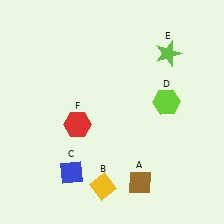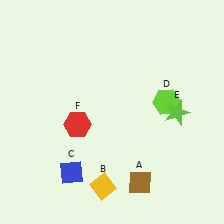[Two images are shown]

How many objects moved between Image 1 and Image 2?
1 object moved between the two images.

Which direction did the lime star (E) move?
The lime star (E) moved down.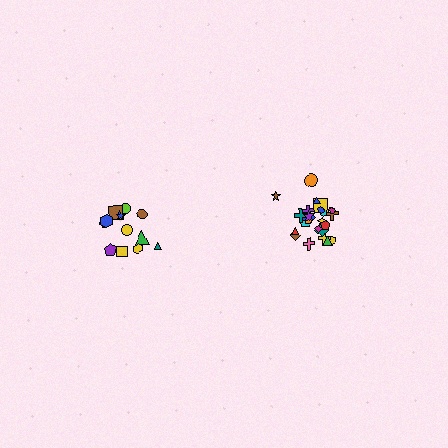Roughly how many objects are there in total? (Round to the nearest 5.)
Roughly 35 objects in total.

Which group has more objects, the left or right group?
The right group.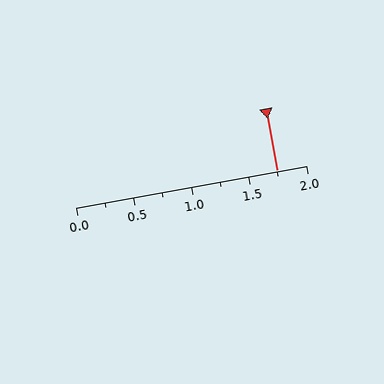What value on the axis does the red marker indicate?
The marker indicates approximately 1.75.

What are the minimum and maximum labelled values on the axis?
The axis runs from 0.0 to 2.0.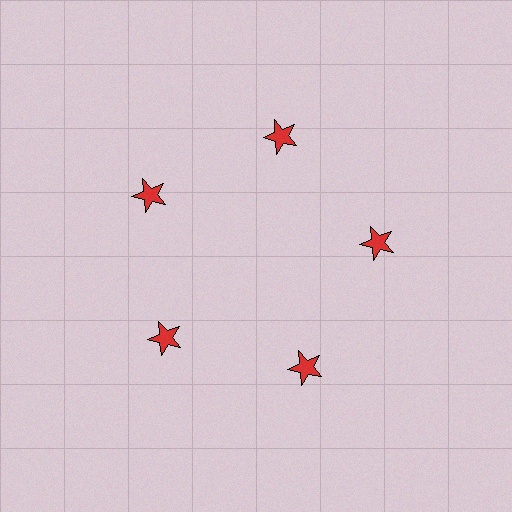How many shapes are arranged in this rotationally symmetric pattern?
There are 5 shapes, arranged in 5 groups of 1.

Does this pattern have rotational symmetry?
Yes, this pattern has 5-fold rotational symmetry. It looks the same after rotating 72 degrees around the center.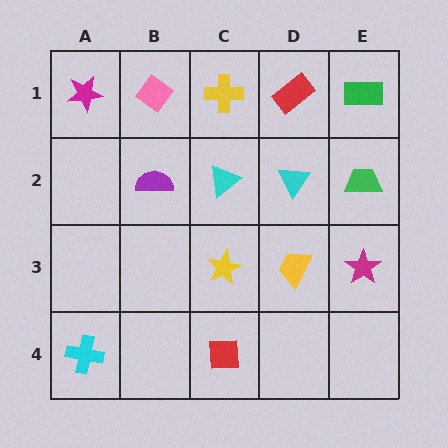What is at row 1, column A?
A magenta star.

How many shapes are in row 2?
4 shapes.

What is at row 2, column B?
A purple semicircle.